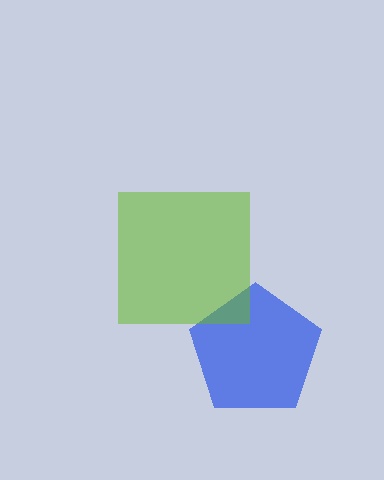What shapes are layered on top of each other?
The layered shapes are: a blue pentagon, a lime square.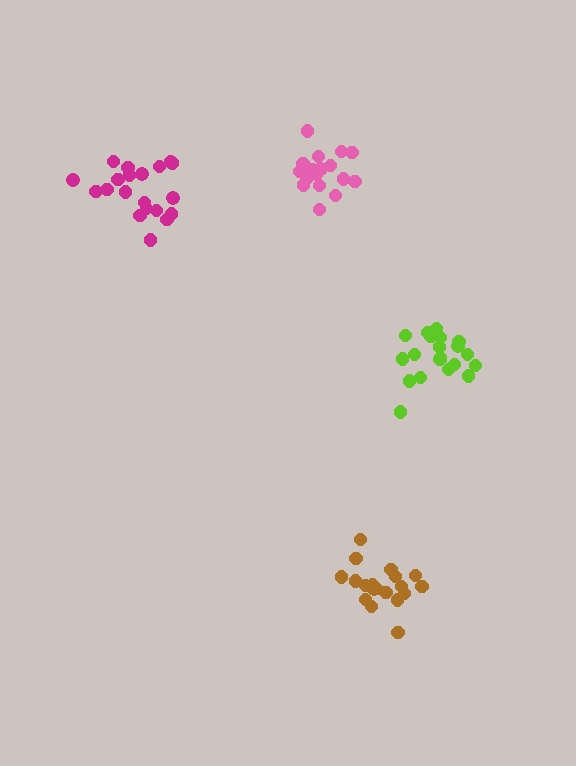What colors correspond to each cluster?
The clusters are colored: brown, pink, lime, magenta.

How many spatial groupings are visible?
There are 4 spatial groupings.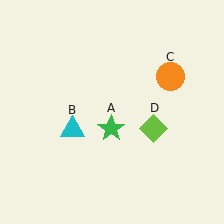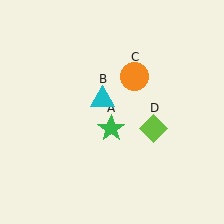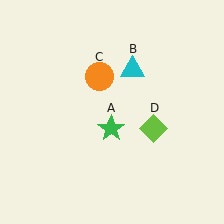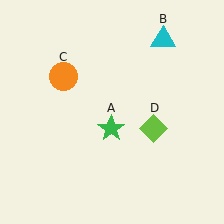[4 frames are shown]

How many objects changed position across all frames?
2 objects changed position: cyan triangle (object B), orange circle (object C).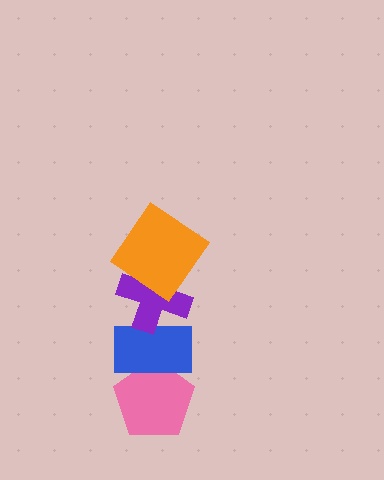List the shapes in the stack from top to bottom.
From top to bottom: the orange diamond, the purple cross, the blue rectangle, the pink pentagon.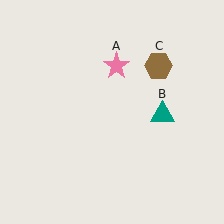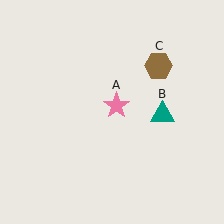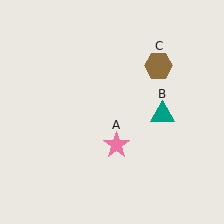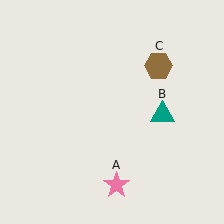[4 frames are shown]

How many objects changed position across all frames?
1 object changed position: pink star (object A).